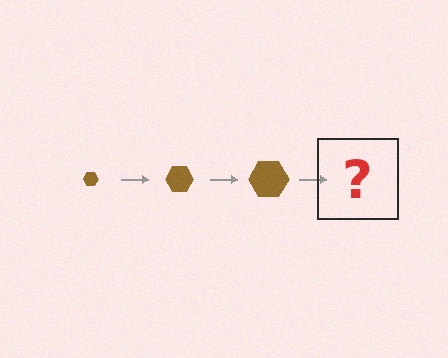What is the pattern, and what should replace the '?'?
The pattern is that the hexagon gets progressively larger each step. The '?' should be a brown hexagon, larger than the previous one.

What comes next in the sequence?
The next element should be a brown hexagon, larger than the previous one.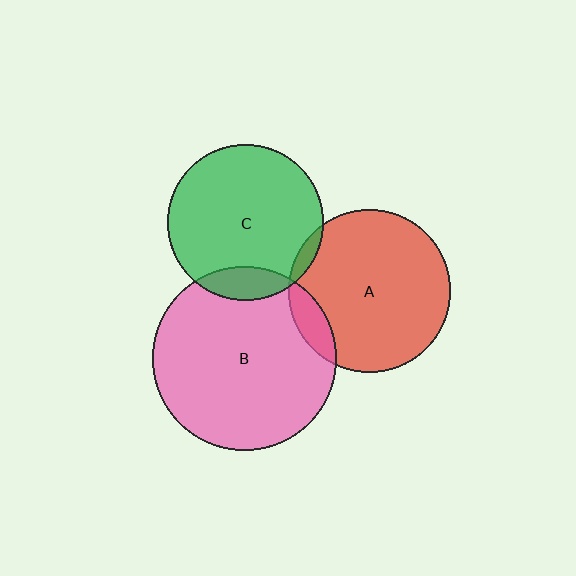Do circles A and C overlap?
Yes.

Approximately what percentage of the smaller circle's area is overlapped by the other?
Approximately 5%.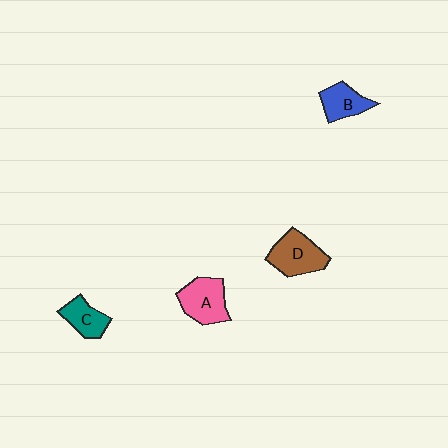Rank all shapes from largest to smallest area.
From largest to smallest: D (brown), A (pink), B (blue), C (teal).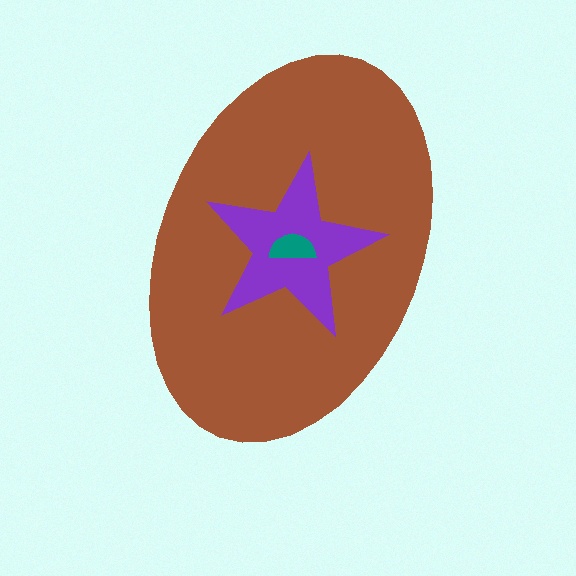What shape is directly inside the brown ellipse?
The purple star.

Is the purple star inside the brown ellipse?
Yes.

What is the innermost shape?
The teal semicircle.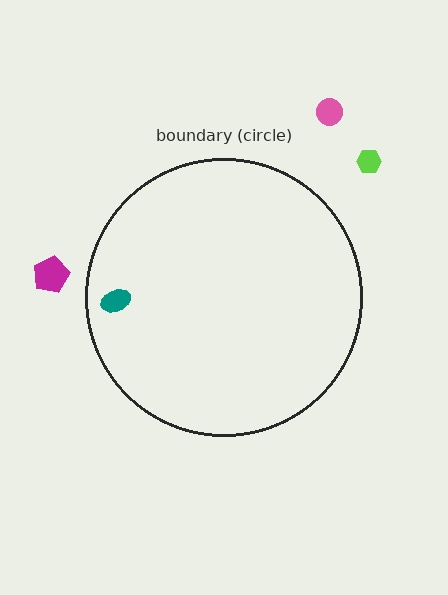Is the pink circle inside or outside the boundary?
Outside.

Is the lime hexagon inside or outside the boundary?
Outside.